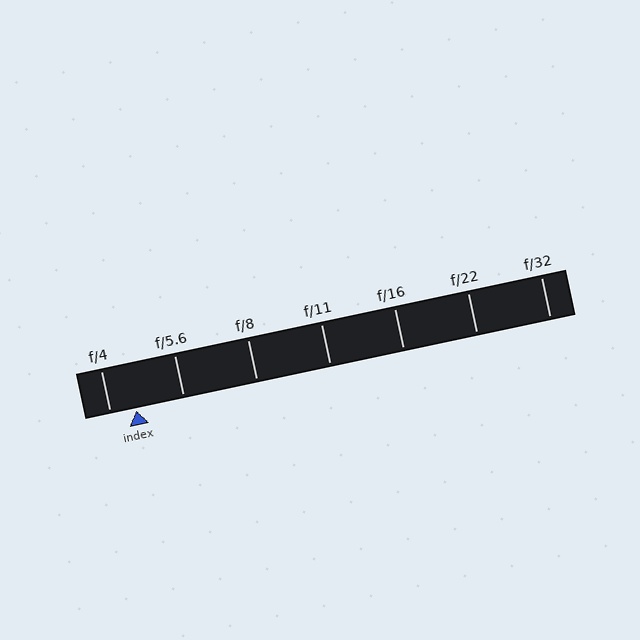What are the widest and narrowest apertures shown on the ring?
The widest aperture shown is f/4 and the narrowest is f/32.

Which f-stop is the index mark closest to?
The index mark is closest to f/4.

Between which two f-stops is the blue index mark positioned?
The index mark is between f/4 and f/5.6.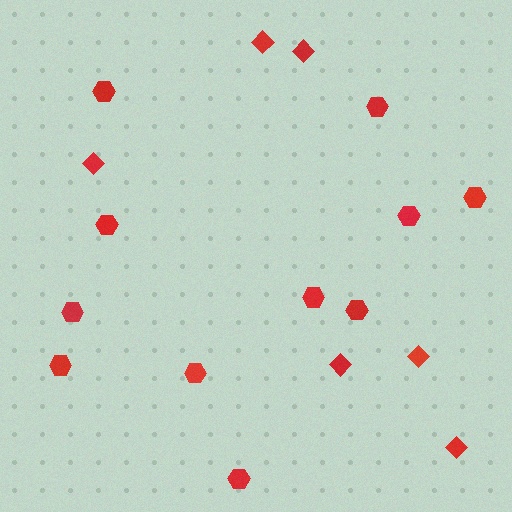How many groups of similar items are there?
There are 2 groups: one group of hexagons (11) and one group of diamonds (6).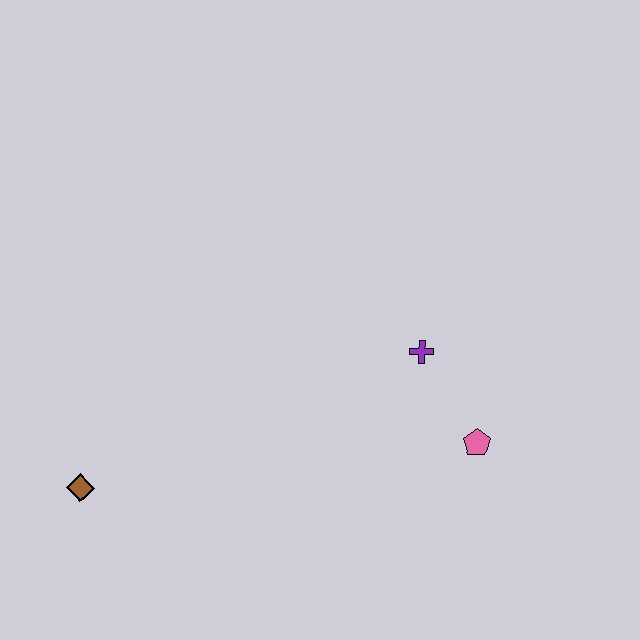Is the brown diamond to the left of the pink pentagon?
Yes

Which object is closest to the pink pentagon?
The purple cross is closest to the pink pentagon.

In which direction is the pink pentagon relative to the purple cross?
The pink pentagon is below the purple cross.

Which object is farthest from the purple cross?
The brown diamond is farthest from the purple cross.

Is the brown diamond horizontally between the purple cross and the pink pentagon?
No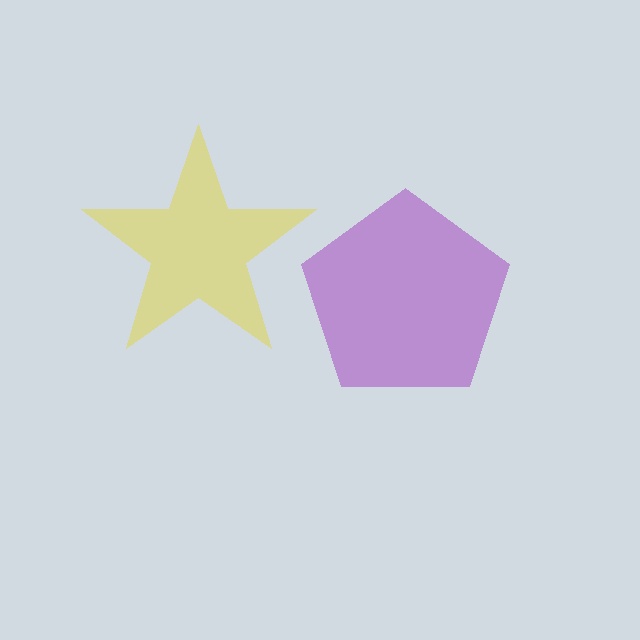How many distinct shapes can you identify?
There are 2 distinct shapes: a purple pentagon, a yellow star.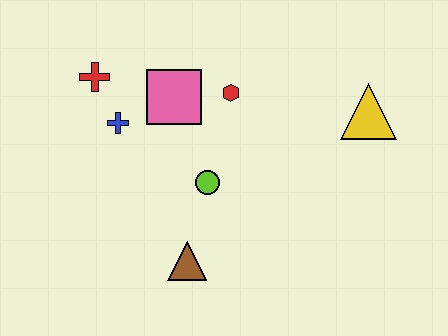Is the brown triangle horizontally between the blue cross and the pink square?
No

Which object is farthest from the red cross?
The yellow triangle is farthest from the red cross.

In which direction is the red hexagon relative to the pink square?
The red hexagon is to the right of the pink square.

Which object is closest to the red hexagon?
The pink square is closest to the red hexagon.